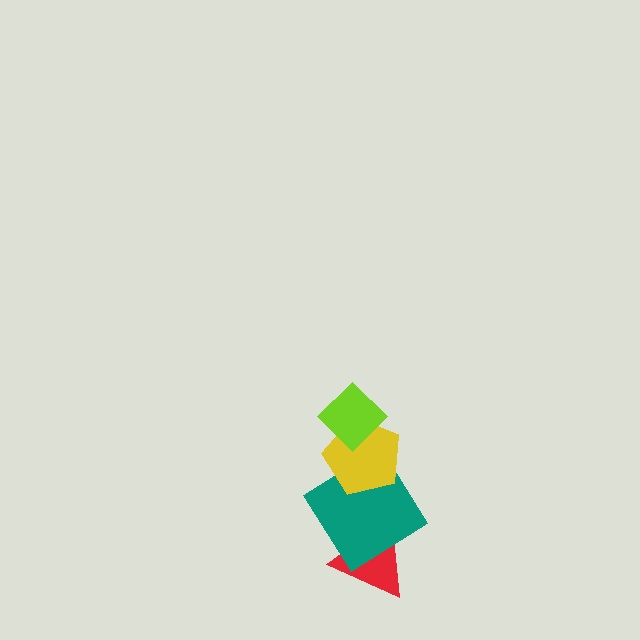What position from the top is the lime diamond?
The lime diamond is 1st from the top.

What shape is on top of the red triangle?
The teal diamond is on top of the red triangle.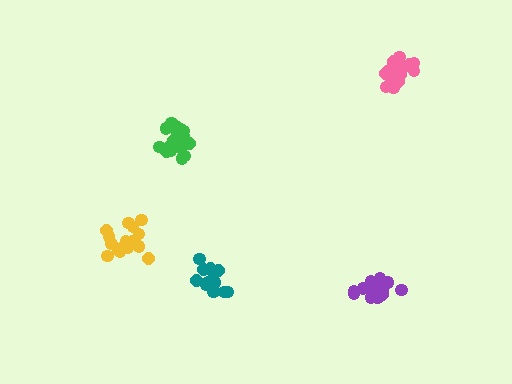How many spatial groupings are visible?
There are 5 spatial groupings.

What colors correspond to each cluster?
The clusters are colored: teal, pink, purple, yellow, green.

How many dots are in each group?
Group 1: 14 dots, Group 2: 18 dots, Group 3: 16 dots, Group 4: 17 dots, Group 5: 19 dots (84 total).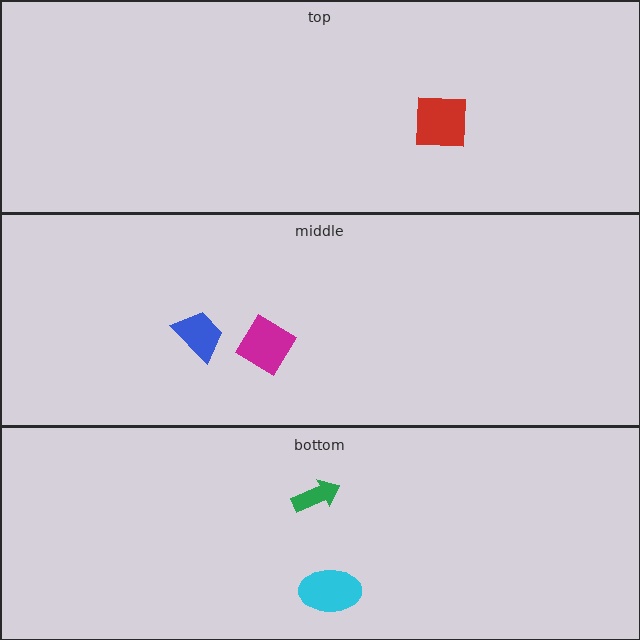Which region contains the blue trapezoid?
The middle region.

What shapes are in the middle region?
The blue trapezoid, the magenta diamond.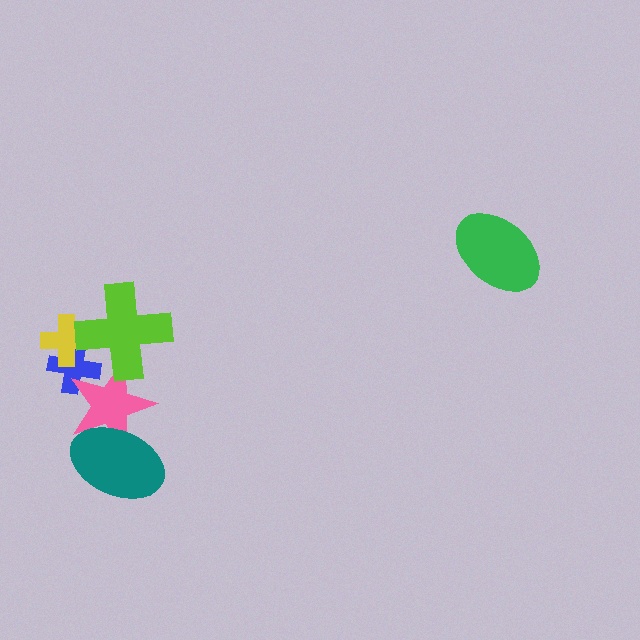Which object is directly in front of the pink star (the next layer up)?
The teal ellipse is directly in front of the pink star.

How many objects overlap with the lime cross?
3 objects overlap with the lime cross.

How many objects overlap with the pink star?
3 objects overlap with the pink star.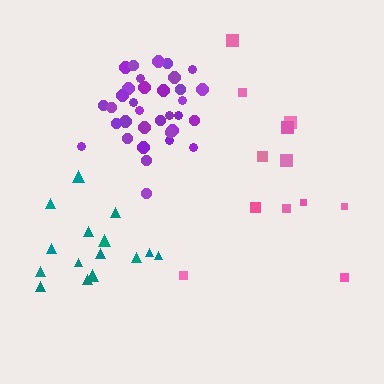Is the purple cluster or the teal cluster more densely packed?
Purple.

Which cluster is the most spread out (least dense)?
Pink.